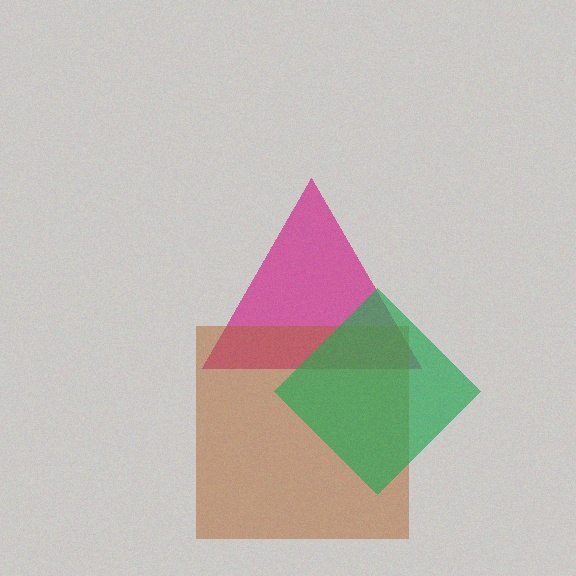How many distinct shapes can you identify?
There are 3 distinct shapes: a magenta triangle, a brown square, a green diamond.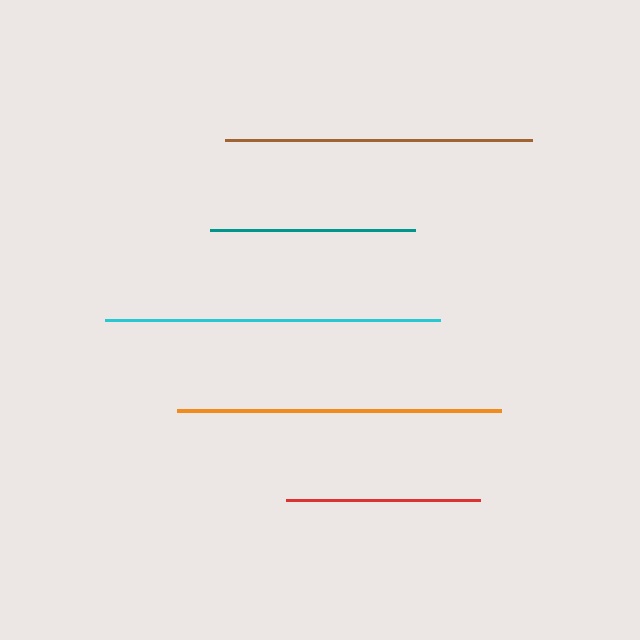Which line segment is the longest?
The cyan line is the longest at approximately 336 pixels.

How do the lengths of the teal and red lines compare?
The teal and red lines are approximately the same length.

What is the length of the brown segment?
The brown segment is approximately 307 pixels long.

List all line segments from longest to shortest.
From longest to shortest: cyan, orange, brown, teal, red.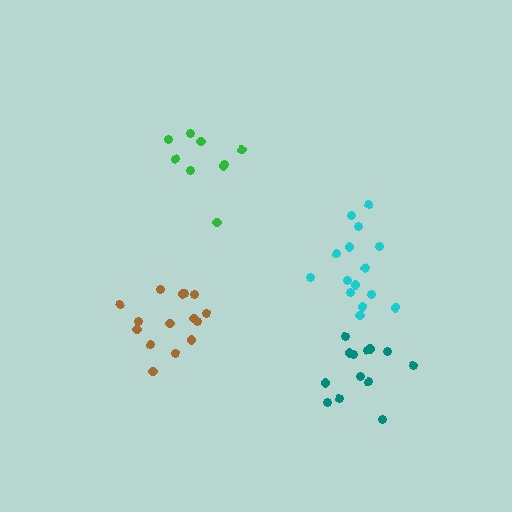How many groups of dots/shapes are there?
There are 4 groups.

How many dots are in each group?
Group 1: 15 dots, Group 2: 13 dots, Group 3: 9 dots, Group 4: 15 dots (52 total).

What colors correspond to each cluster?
The clusters are colored: brown, teal, green, cyan.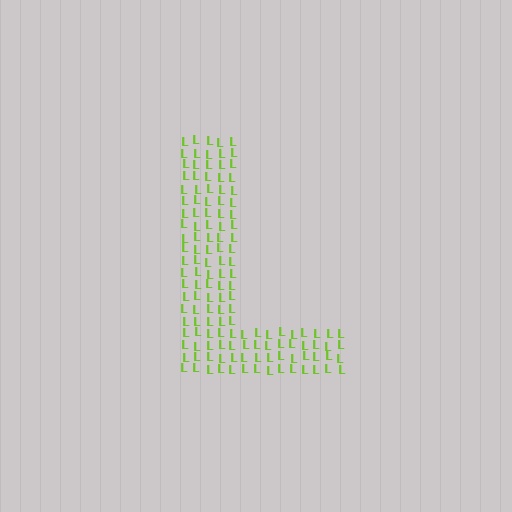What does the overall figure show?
The overall figure shows the letter L.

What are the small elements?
The small elements are letter L's.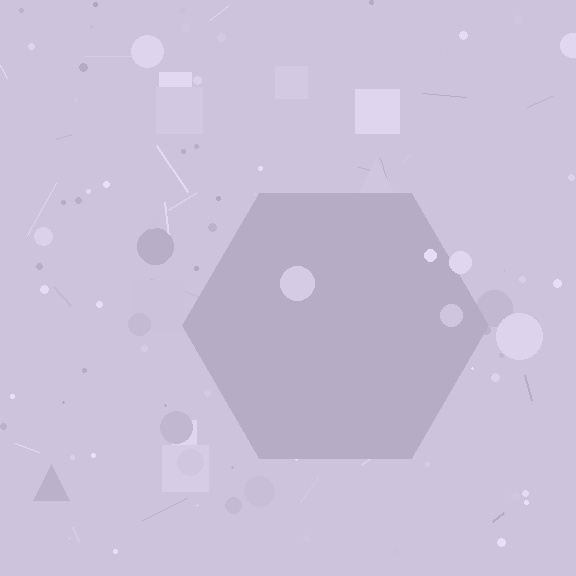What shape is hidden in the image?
A hexagon is hidden in the image.